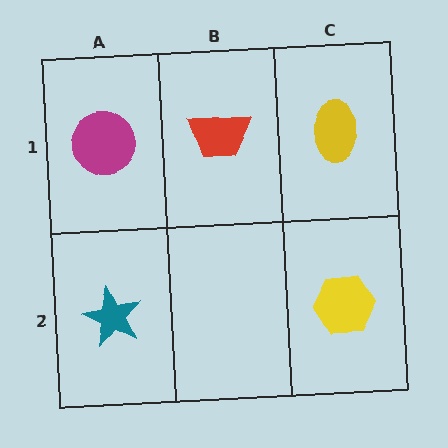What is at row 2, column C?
A yellow hexagon.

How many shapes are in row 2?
2 shapes.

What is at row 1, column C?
A yellow ellipse.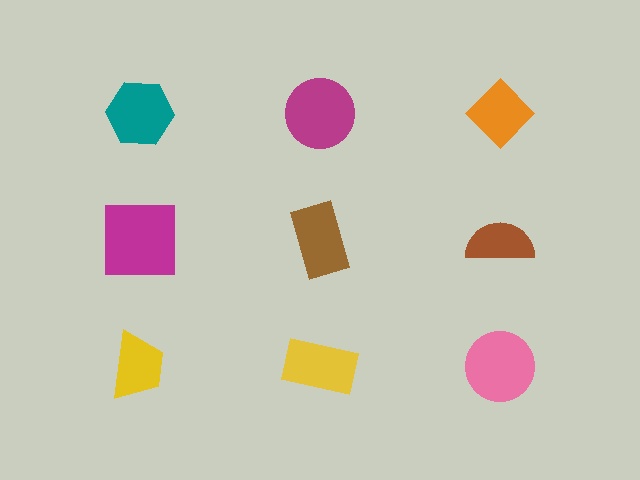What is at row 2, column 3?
A brown semicircle.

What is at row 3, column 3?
A pink circle.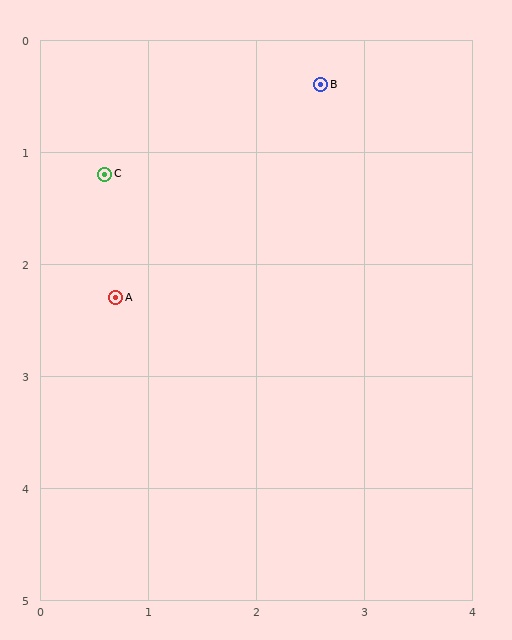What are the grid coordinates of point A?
Point A is at approximately (0.7, 2.3).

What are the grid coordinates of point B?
Point B is at approximately (2.6, 0.4).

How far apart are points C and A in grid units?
Points C and A are about 1.1 grid units apart.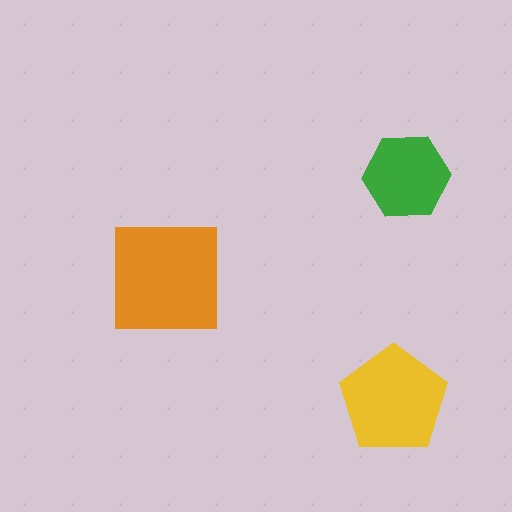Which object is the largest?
The orange square.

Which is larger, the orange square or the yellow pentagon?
The orange square.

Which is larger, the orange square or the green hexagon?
The orange square.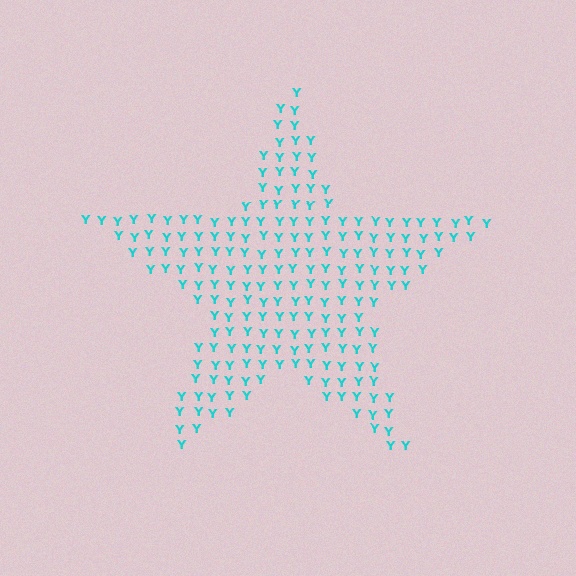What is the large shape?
The large shape is a star.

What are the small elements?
The small elements are letter Y's.